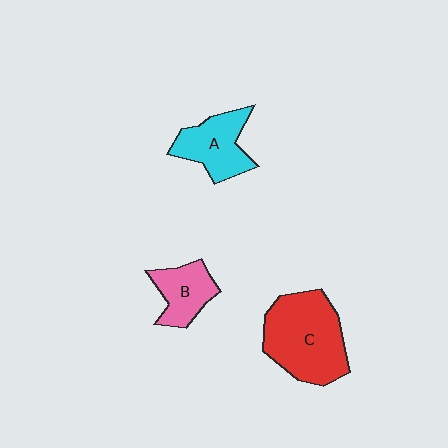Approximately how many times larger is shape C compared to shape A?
Approximately 1.7 times.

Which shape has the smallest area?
Shape B (pink).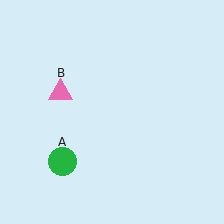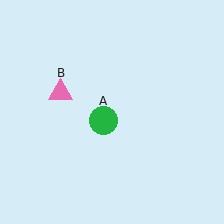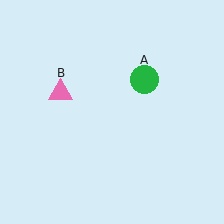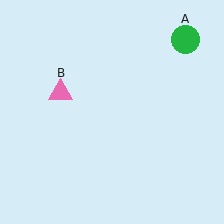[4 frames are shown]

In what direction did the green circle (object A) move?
The green circle (object A) moved up and to the right.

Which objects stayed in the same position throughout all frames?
Pink triangle (object B) remained stationary.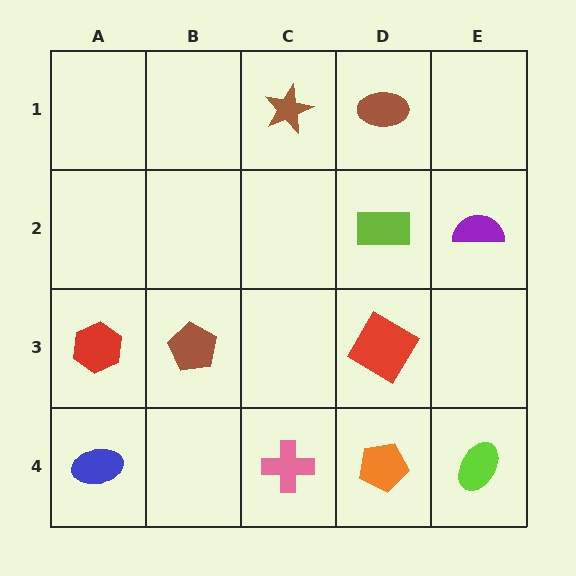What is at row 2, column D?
A lime rectangle.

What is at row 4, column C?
A pink cross.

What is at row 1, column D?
A brown ellipse.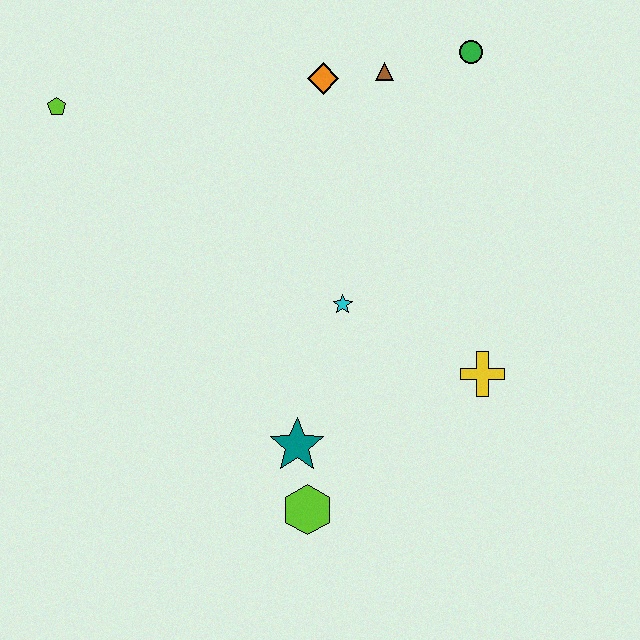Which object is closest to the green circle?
The brown triangle is closest to the green circle.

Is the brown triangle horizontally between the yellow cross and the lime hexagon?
Yes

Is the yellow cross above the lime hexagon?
Yes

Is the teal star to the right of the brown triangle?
No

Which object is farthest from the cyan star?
The lime pentagon is farthest from the cyan star.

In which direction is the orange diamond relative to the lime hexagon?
The orange diamond is above the lime hexagon.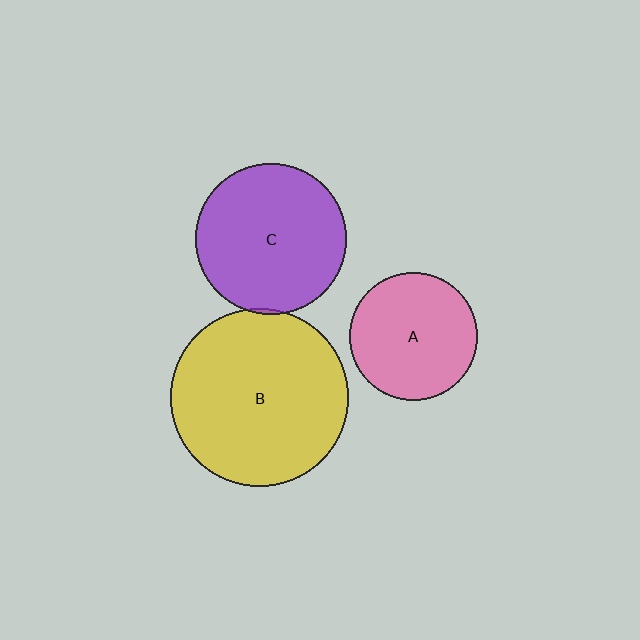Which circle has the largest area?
Circle B (yellow).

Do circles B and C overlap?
Yes.